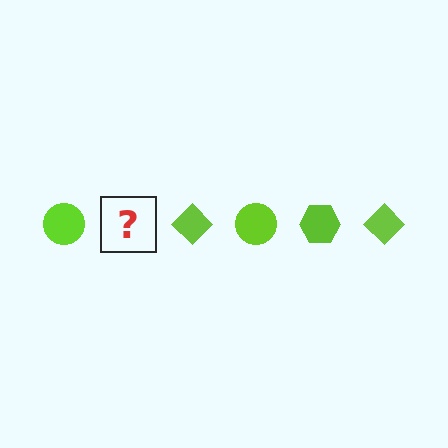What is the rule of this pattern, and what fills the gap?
The rule is that the pattern cycles through circle, hexagon, diamond shapes in lime. The gap should be filled with a lime hexagon.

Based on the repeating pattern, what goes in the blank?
The blank should be a lime hexagon.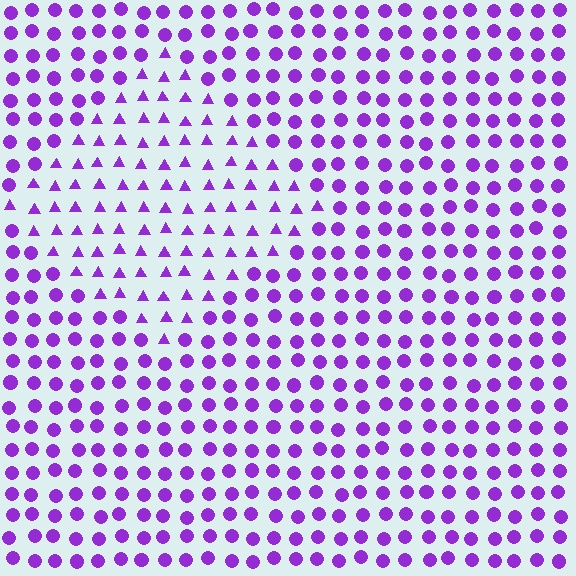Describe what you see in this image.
The image is filled with small purple elements arranged in a uniform grid. A diamond-shaped region contains triangles, while the surrounding area contains circles. The boundary is defined purely by the change in element shape.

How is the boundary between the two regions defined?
The boundary is defined by a change in element shape: triangles inside vs. circles outside. All elements share the same color and spacing.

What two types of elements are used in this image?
The image uses triangles inside the diamond region and circles outside it.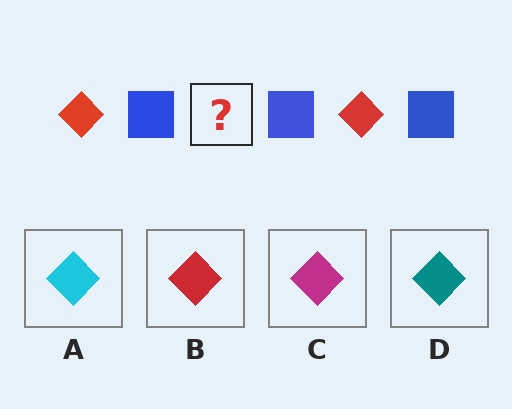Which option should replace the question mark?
Option B.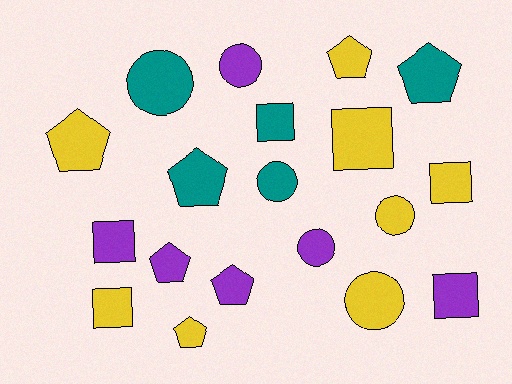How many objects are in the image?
There are 19 objects.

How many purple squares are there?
There are 2 purple squares.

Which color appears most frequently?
Yellow, with 8 objects.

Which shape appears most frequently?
Pentagon, with 7 objects.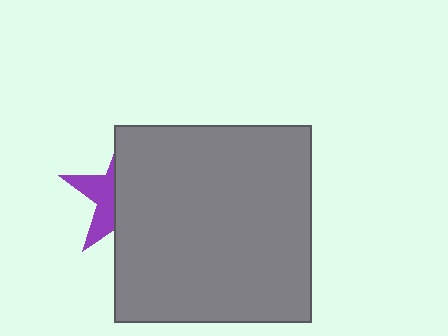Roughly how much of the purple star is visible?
A small part of it is visible (roughly 35%).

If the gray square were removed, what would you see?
You would see the complete purple star.